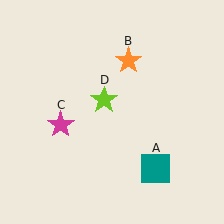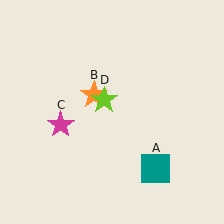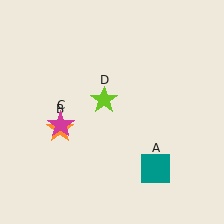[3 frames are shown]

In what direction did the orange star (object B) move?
The orange star (object B) moved down and to the left.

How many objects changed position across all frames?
1 object changed position: orange star (object B).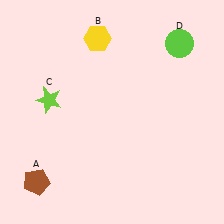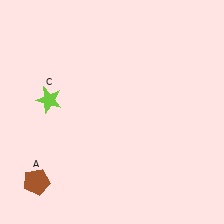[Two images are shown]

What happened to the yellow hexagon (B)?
The yellow hexagon (B) was removed in Image 2. It was in the top-left area of Image 1.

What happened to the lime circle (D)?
The lime circle (D) was removed in Image 2. It was in the top-right area of Image 1.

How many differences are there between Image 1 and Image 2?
There are 2 differences between the two images.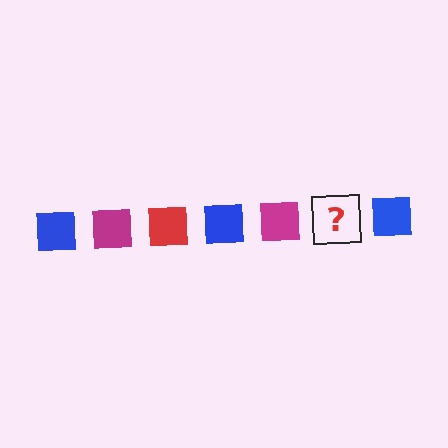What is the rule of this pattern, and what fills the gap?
The rule is that the pattern cycles through blue, magenta, red squares. The gap should be filled with a red square.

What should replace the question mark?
The question mark should be replaced with a red square.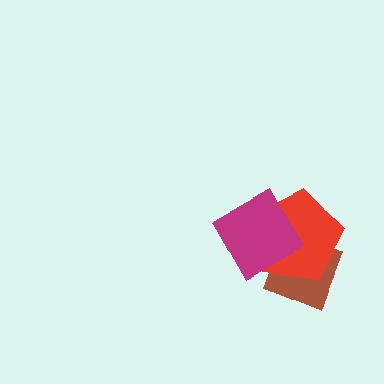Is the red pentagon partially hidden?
Yes, it is partially covered by another shape.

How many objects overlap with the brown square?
2 objects overlap with the brown square.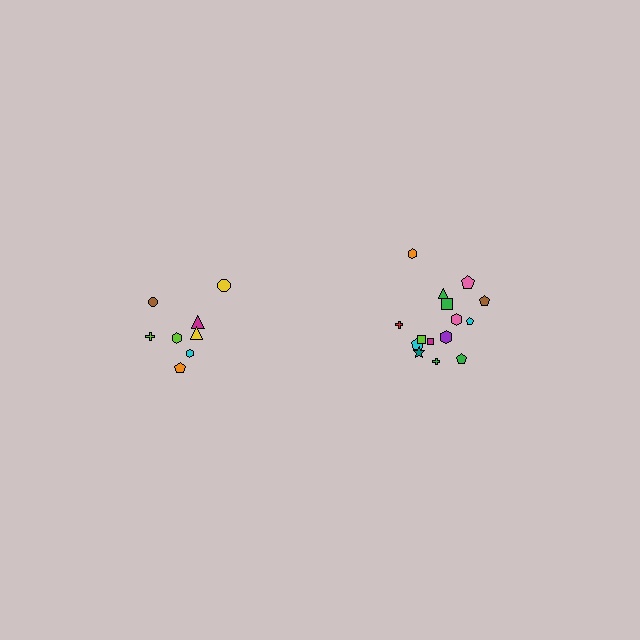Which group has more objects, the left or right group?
The right group.